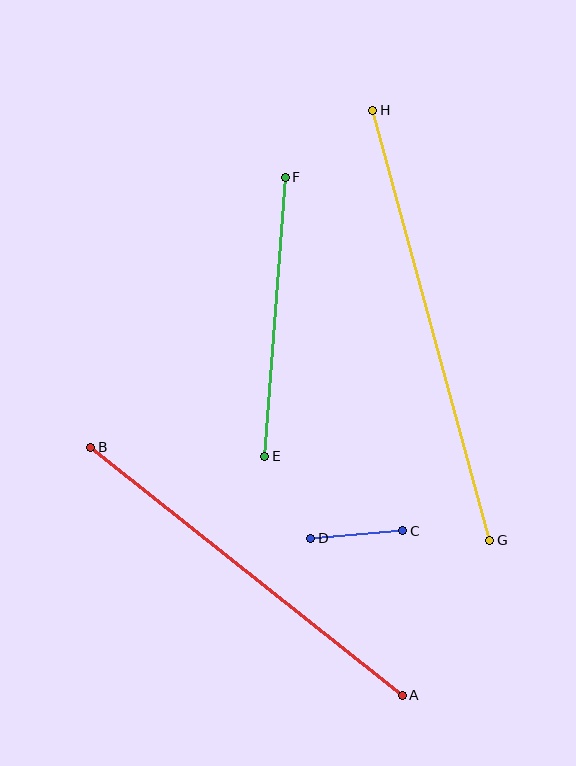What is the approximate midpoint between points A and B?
The midpoint is at approximately (246, 571) pixels.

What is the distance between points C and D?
The distance is approximately 92 pixels.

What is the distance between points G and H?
The distance is approximately 446 pixels.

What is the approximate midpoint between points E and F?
The midpoint is at approximately (275, 317) pixels.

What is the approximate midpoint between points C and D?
The midpoint is at approximately (357, 534) pixels.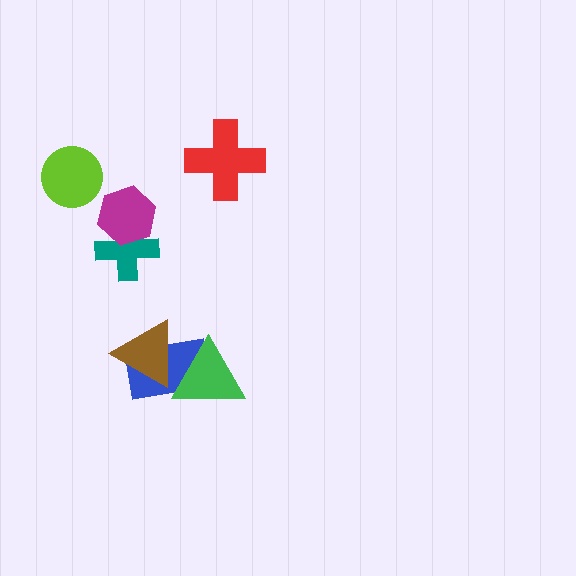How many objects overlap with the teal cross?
1 object overlaps with the teal cross.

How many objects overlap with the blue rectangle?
2 objects overlap with the blue rectangle.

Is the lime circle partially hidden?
No, no other shape covers it.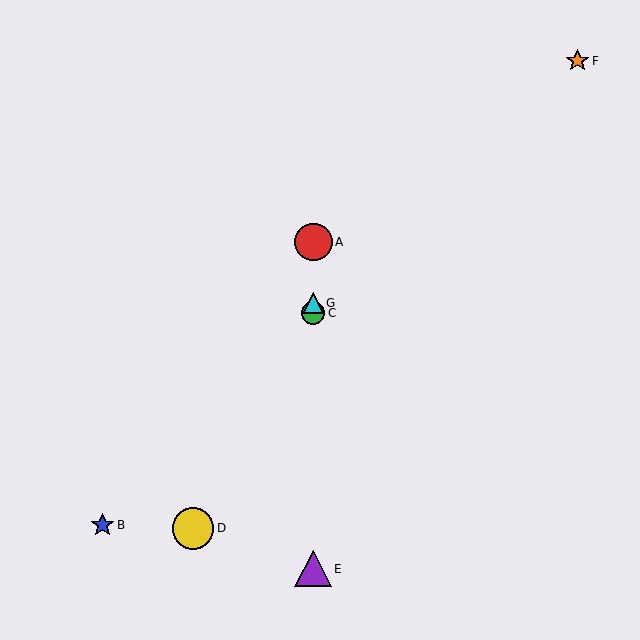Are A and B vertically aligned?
No, A is at x≈313 and B is at x≈103.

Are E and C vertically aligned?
Yes, both are at x≈313.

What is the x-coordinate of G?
Object G is at x≈313.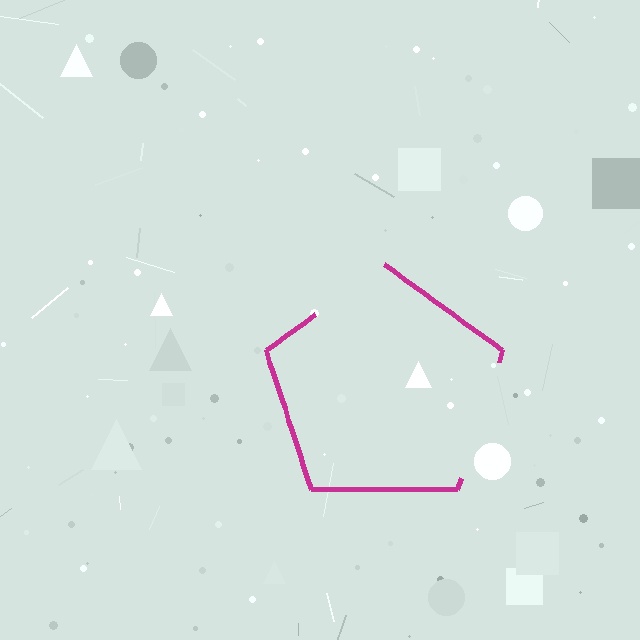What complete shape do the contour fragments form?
The contour fragments form a pentagon.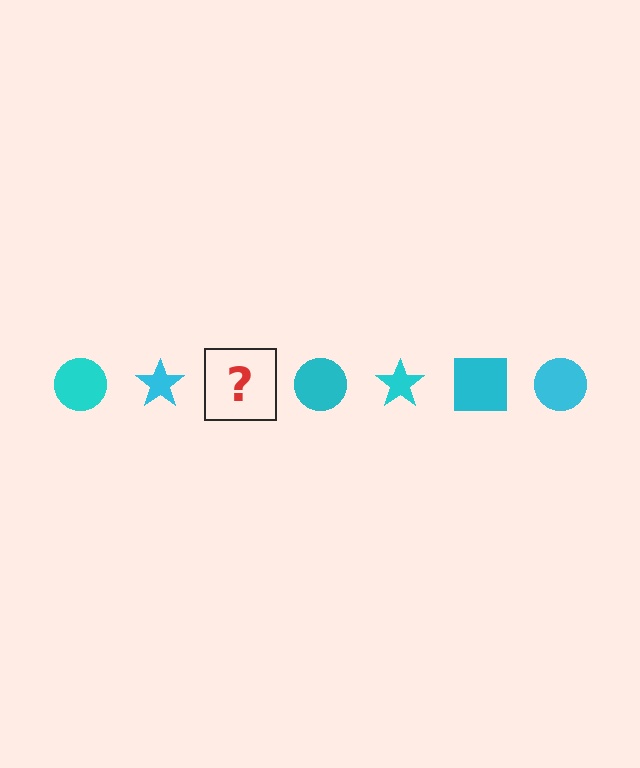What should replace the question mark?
The question mark should be replaced with a cyan square.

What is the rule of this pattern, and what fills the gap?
The rule is that the pattern cycles through circle, star, square shapes in cyan. The gap should be filled with a cyan square.